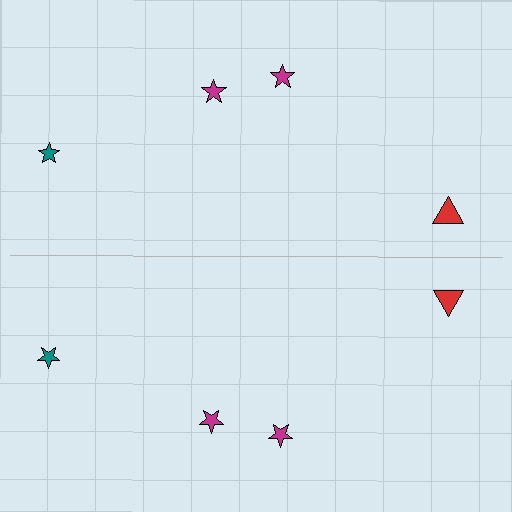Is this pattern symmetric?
Yes, this pattern has bilateral (reflection) symmetry.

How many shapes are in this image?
There are 8 shapes in this image.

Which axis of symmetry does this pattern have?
The pattern has a horizontal axis of symmetry running through the center of the image.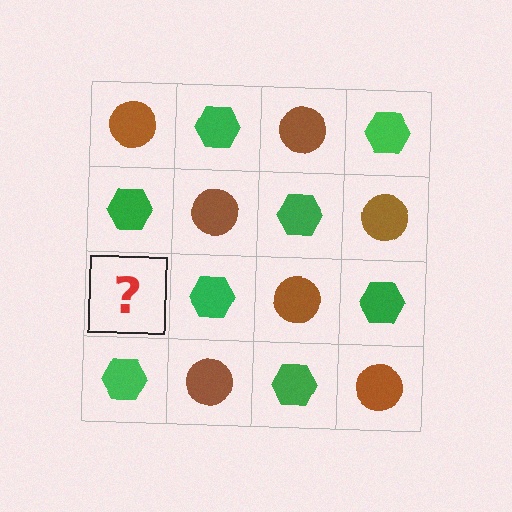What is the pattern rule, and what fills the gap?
The rule is that it alternates brown circle and green hexagon in a checkerboard pattern. The gap should be filled with a brown circle.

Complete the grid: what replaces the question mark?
The question mark should be replaced with a brown circle.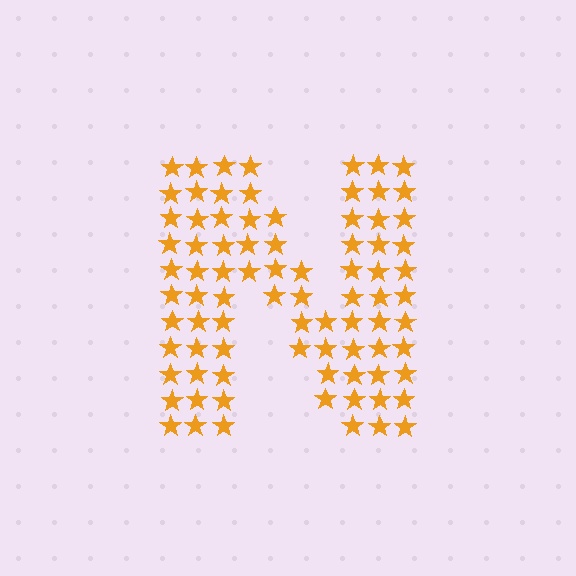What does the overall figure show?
The overall figure shows the letter N.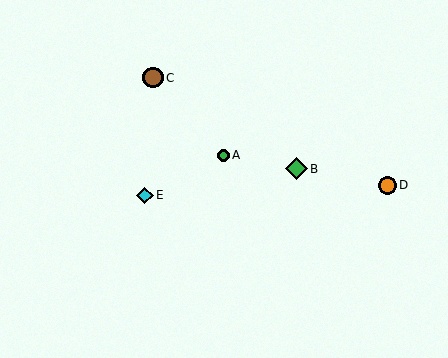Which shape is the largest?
The green diamond (labeled B) is the largest.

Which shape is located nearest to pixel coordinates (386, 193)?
The orange circle (labeled D) at (387, 185) is nearest to that location.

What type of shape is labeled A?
Shape A is a green circle.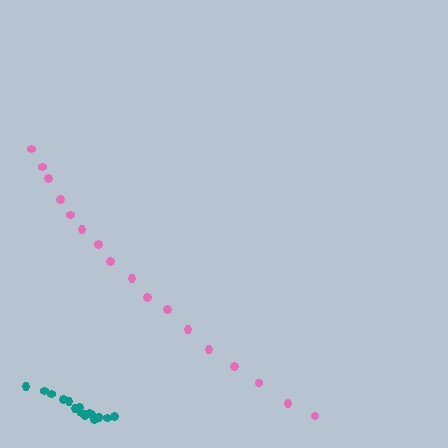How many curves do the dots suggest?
There are 2 distinct paths.